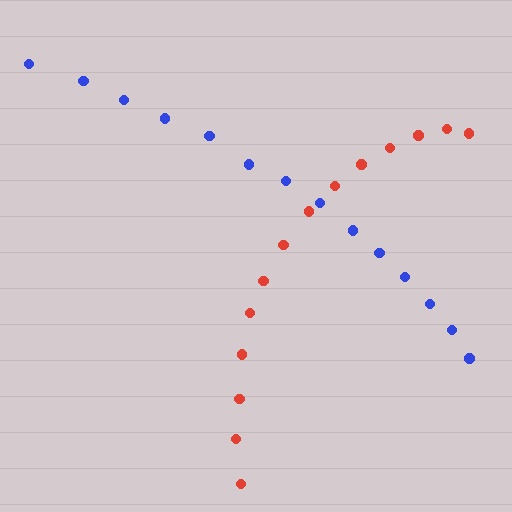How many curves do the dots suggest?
There are 2 distinct paths.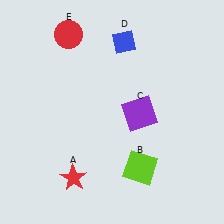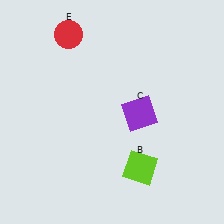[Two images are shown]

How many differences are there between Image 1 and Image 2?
There are 2 differences between the two images.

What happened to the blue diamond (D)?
The blue diamond (D) was removed in Image 2. It was in the top-right area of Image 1.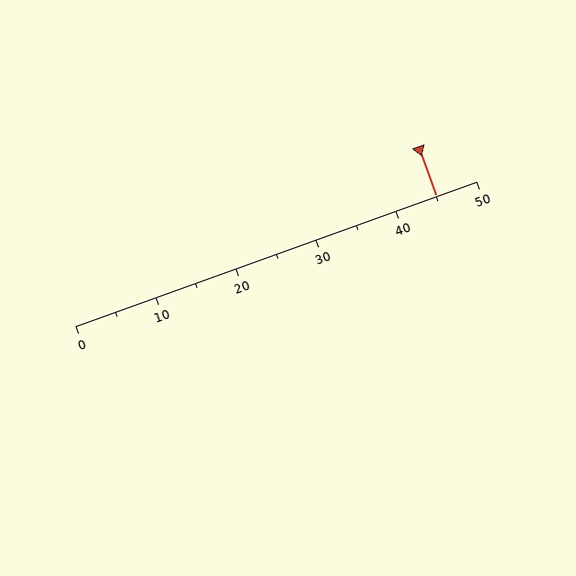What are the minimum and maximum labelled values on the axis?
The axis runs from 0 to 50.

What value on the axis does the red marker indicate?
The marker indicates approximately 45.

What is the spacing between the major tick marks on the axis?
The major ticks are spaced 10 apart.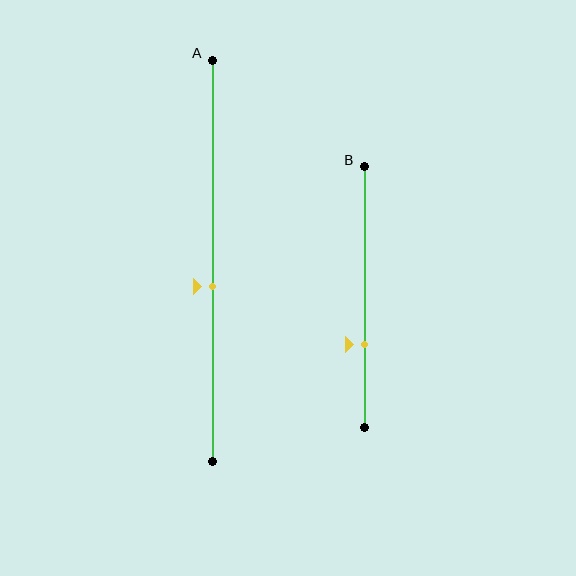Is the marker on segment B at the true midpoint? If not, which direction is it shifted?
No, the marker on segment B is shifted downward by about 18% of the segment length.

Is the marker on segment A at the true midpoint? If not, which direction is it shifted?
No, the marker on segment A is shifted downward by about 6% of the segment length.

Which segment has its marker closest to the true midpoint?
Segment A has its marker closest to the true midpoint.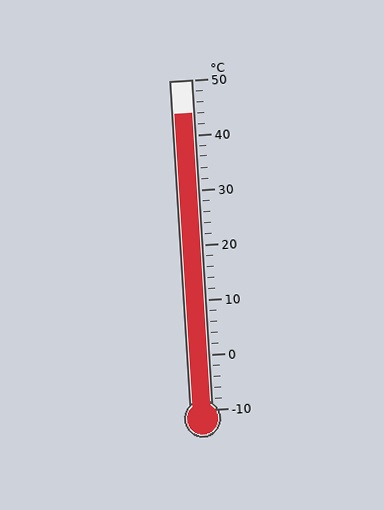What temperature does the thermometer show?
The thermometer shows approximately 44°C.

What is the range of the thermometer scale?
The thermometer scale ranges from -10°C to 50°C.